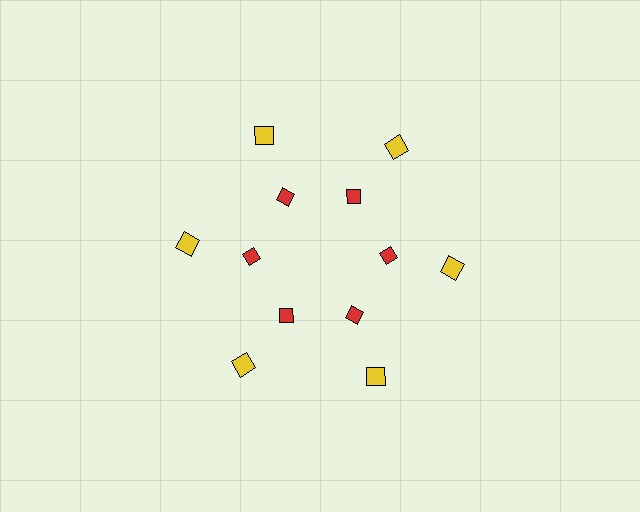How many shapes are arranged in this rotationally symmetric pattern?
There are 12 shapes, arranged in 6 groups of 2.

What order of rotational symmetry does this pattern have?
This pattern has 6-fold rotational symmetry.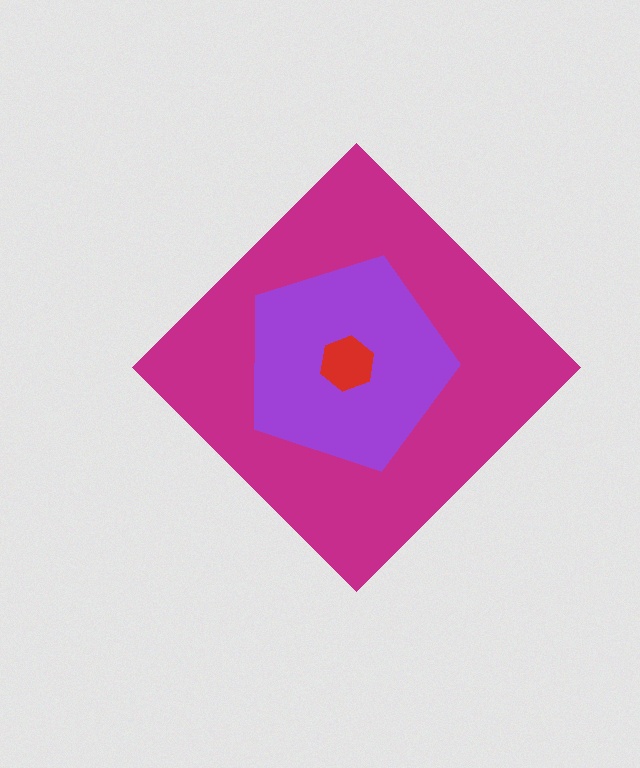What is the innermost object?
The red hexagon.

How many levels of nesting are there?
3.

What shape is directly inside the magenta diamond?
The purple pentagon.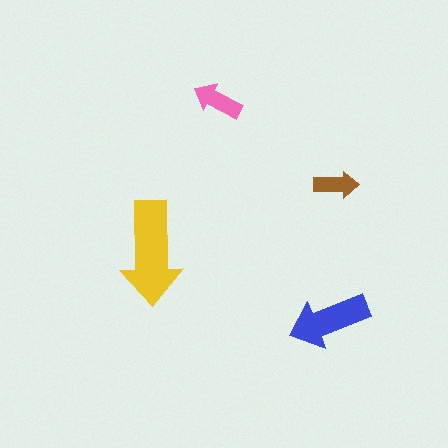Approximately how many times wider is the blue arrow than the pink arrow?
About 1.5 times wider.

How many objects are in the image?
There are 4 objects in the image.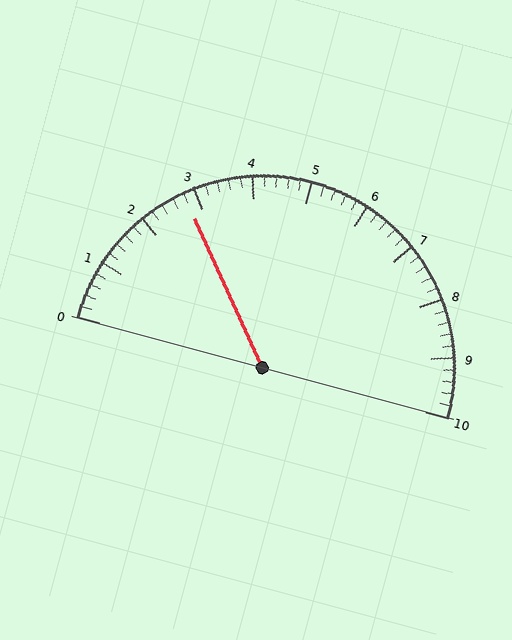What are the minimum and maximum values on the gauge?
The gauge ranges from 0 to 10.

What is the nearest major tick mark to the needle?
The nearest major tick mark is 3.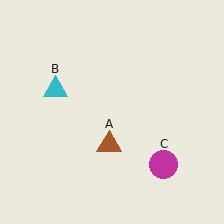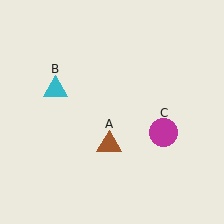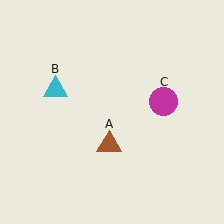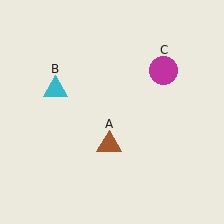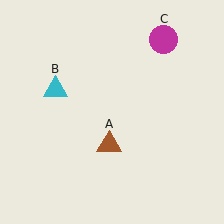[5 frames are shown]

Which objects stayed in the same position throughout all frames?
Brown triangle (object A) and cyan triangle (object B) remained stationary.